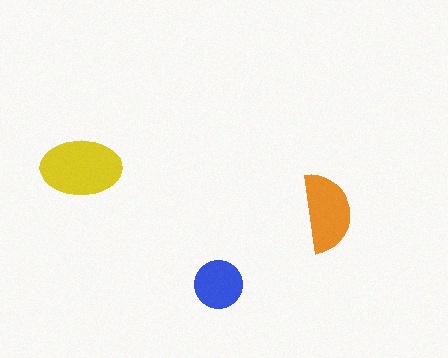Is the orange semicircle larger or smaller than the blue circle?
Larger.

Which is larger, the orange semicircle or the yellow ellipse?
The yellow ellipse.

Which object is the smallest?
The blue circle.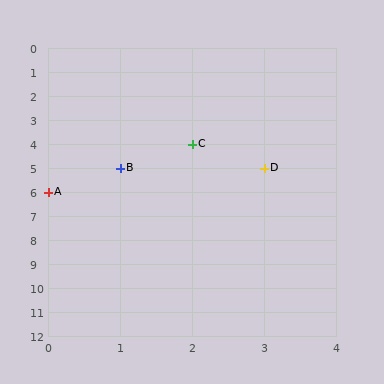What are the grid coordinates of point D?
Point D is at grid coordinates (3, 5).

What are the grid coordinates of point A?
Point A is at grid coordinates (0, 6).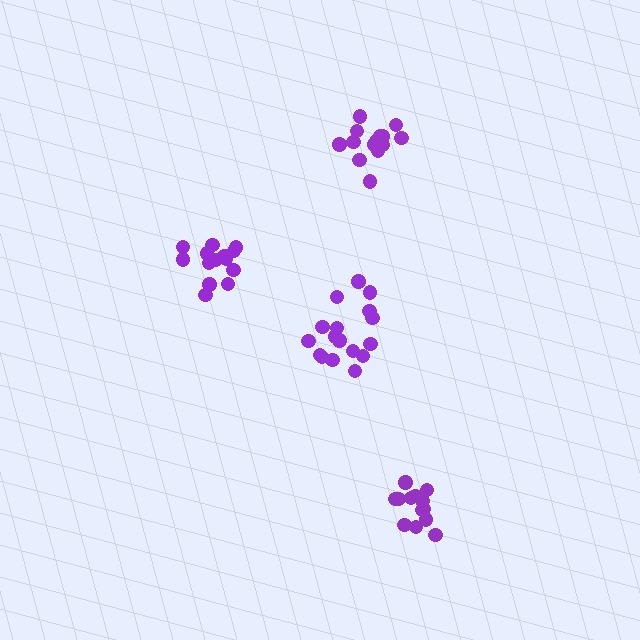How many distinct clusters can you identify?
There are 4 distinct clusters.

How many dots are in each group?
Group 1: 17 dots, Group 2: 14 dots, Group 3: 14 dots, Group 4: 13 dots (58 total).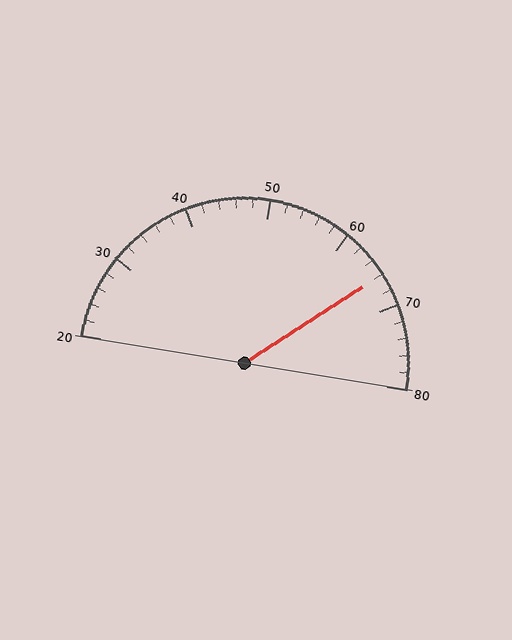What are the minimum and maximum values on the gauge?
The gauge ranges from 20 to 80.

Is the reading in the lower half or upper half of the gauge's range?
The reading is in the upper half of the range (20 to 80).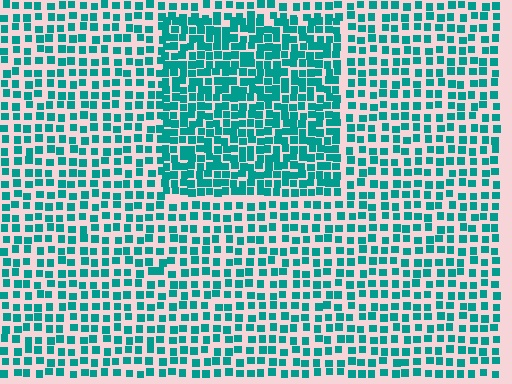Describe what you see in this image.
The image contains small teal elements arranged at two different densities. A rectangle-shaped region is visible where the elements are more densely packed than the surrounding area.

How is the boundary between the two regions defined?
The boundary is defined by a change in element density (approximately 1.7x ratio). All elements are the same color, size, and shape.